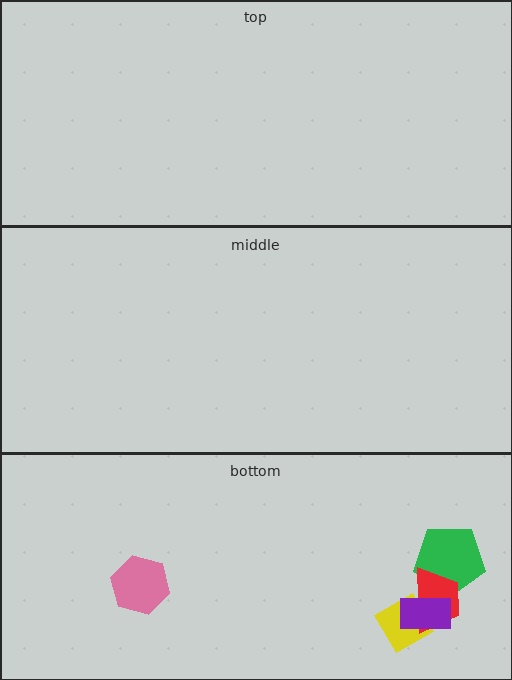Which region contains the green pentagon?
The bottom region.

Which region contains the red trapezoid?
The bottom region.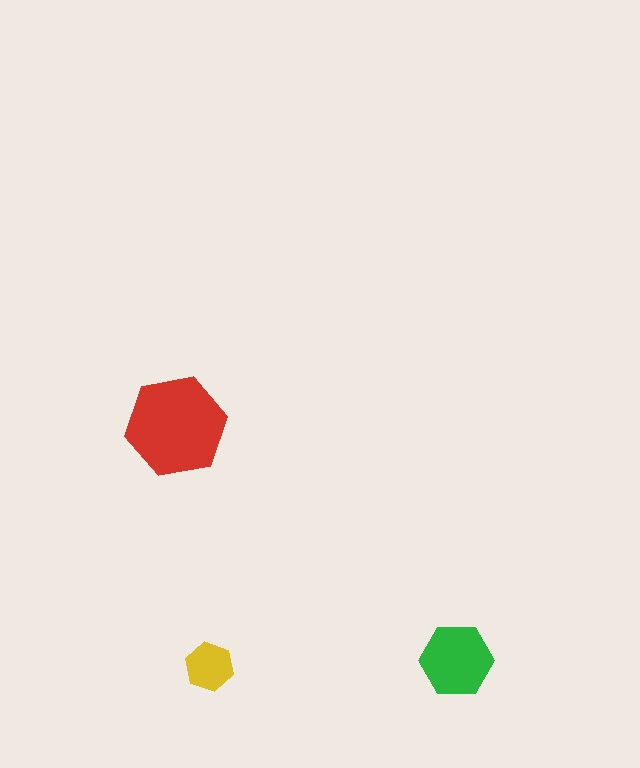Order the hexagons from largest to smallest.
the red one, the green one, the yellow one.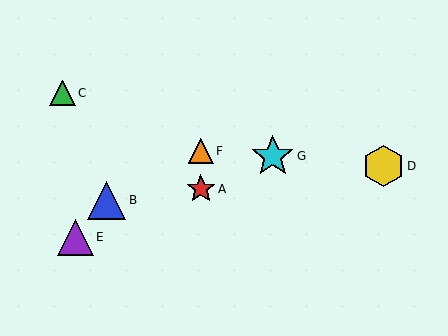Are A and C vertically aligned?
No, A is at x≈201 and C is at x≈62.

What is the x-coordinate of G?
Object G is at x≈273.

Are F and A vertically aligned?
Yes, both are at x≈201.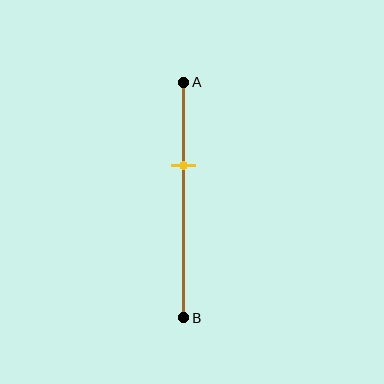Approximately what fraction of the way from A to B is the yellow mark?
The yellow mark is approximately 35% of the way from A to B.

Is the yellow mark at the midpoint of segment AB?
No, the mark is at about 35% from A, not at the 50% midpoint.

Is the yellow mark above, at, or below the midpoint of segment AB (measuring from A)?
The yellow mark is above the midpoint of segment AB.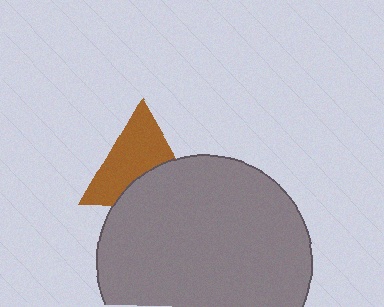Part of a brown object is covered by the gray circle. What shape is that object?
It is a triangle.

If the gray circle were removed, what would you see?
You would see the complete brown triangle.